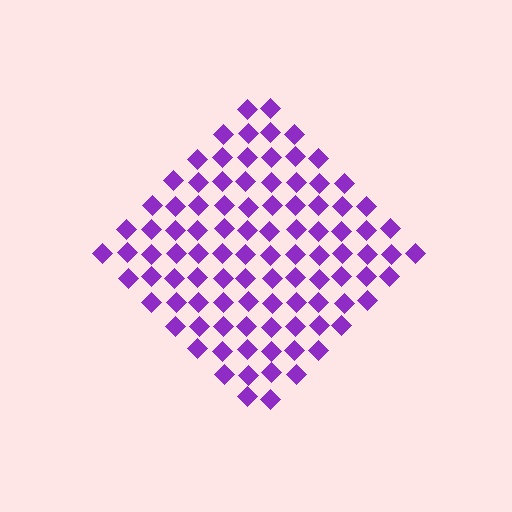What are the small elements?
The small elements are diamonds.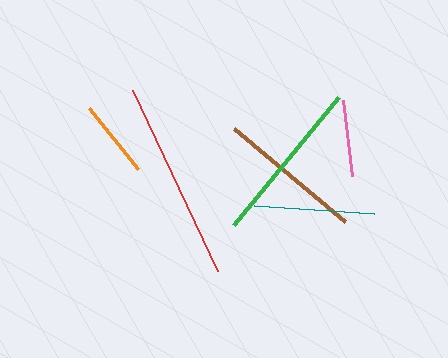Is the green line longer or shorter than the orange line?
The green line is longer than the orange line.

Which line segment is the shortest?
The pink line is the shortest at approximately 76 pixels.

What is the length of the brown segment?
The brown segment is approximately 145 pixels long.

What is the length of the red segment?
The red segment is approximately 200 pixels long.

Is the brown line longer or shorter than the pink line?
The brown line is longer than the pink line.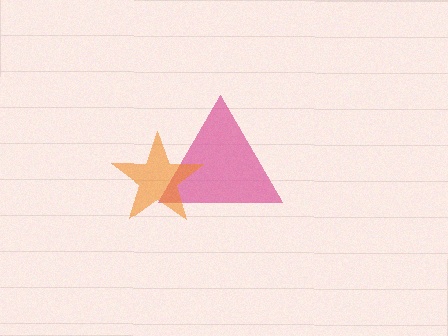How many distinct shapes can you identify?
There are 2 distinct shapes: a pink triangle, an orange star.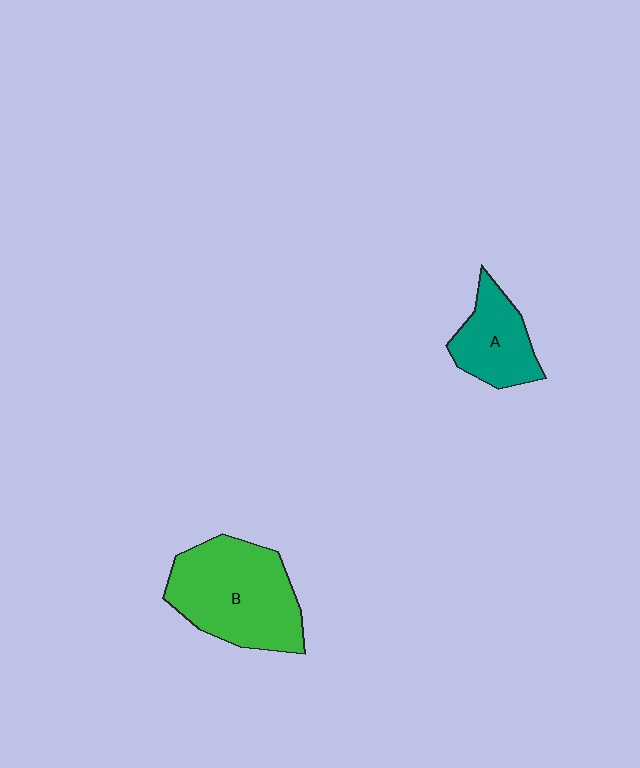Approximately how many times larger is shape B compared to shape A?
Approximately 1.9 times.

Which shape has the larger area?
Shape B (green).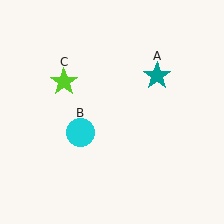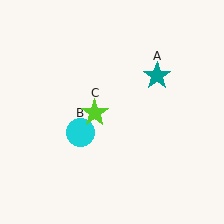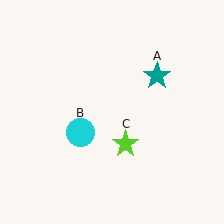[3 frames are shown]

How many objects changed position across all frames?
1 object changed position: lime star (object C).